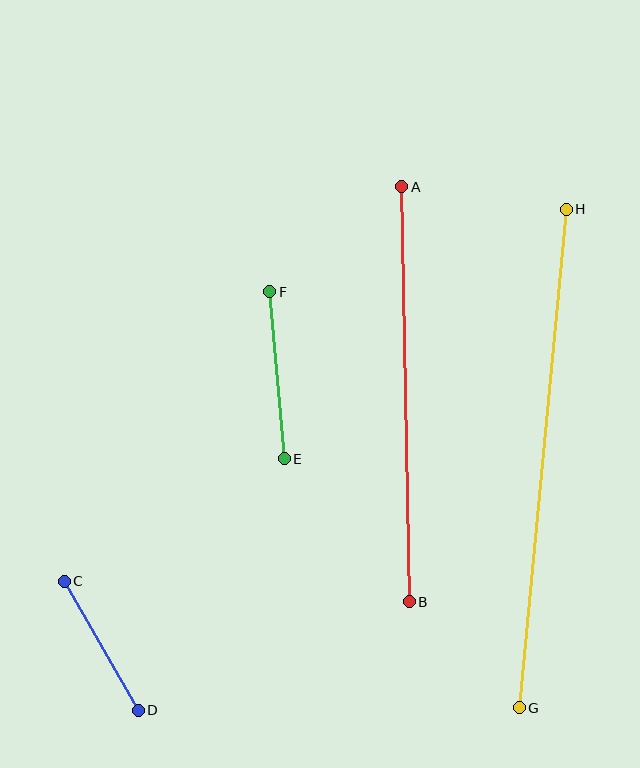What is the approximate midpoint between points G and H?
The midpoint is at approximately (543, 459) pixels.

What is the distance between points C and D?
The distance is approximately 149 pixels.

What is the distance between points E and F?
The distance is approximately 168 pixels.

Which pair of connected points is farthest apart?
Points G and H are farthest apart.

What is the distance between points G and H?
The distance is approximately 501 pixels.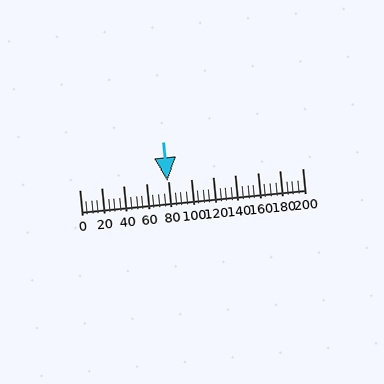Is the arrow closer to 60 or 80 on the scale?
The arrow is closer to 80.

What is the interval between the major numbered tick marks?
The major tick marks are spaced 20 units apart.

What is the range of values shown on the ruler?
The ruler shows values from 0 to 200.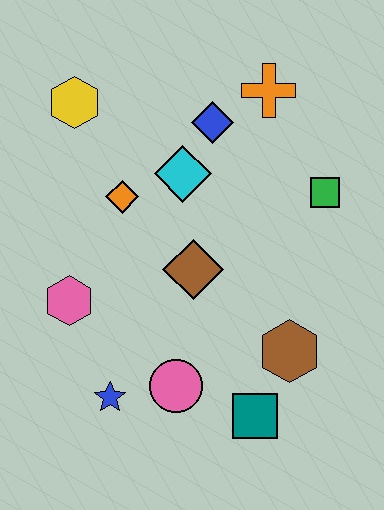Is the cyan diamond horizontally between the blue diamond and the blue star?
Yes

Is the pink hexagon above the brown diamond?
No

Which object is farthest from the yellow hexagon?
The teal square is farthest from the yellow hexagon.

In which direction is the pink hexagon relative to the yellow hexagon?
The pink hexagon is below the yellow hexagon.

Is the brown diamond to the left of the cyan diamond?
No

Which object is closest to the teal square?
The brown hexagon is closest to the teal square.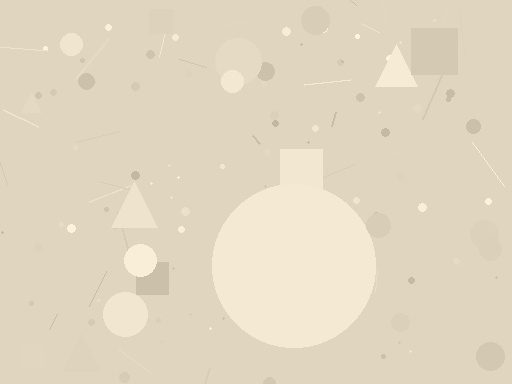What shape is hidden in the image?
A circle is hidden in the image.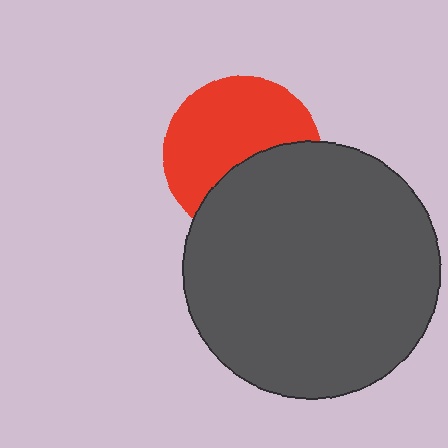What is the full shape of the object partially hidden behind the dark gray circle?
The partially hidden object is a red circle.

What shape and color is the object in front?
The object in front is a dark gray circle.